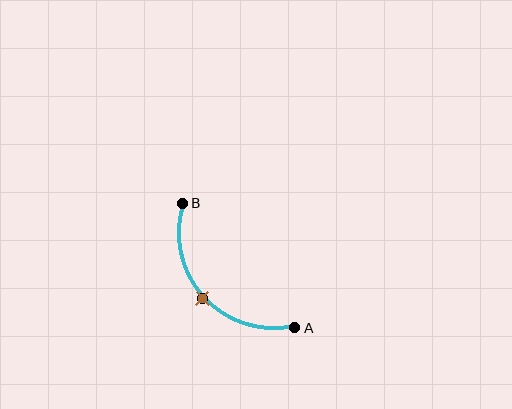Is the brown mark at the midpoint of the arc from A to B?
Yes. The brown mark lies on the arc at equal arc-length from both A and B — it is the arc midpoint.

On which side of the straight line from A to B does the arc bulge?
The arc bulges below and to the left of the straight line connecting A and B.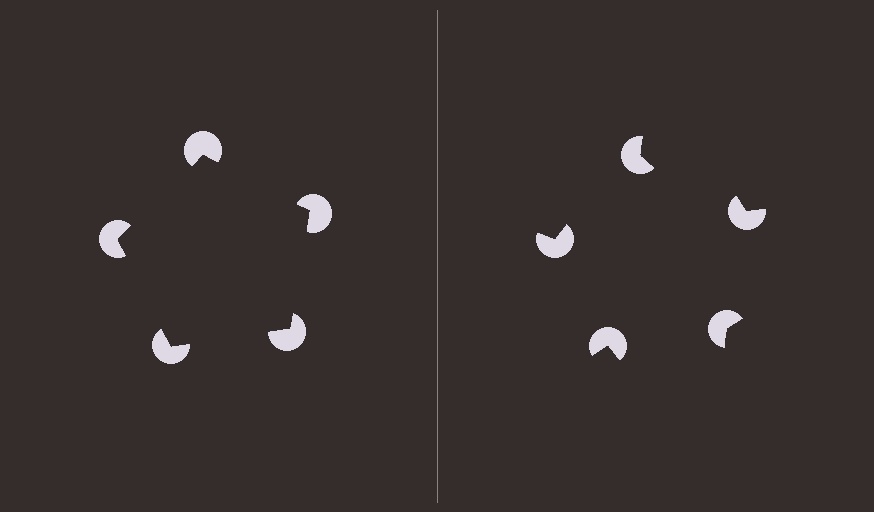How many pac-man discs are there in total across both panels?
10 — 5 on each side.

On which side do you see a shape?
An illusory pentagon appears on the left side. On the right side the wedge cuts are rotated, so no coherent shape forms.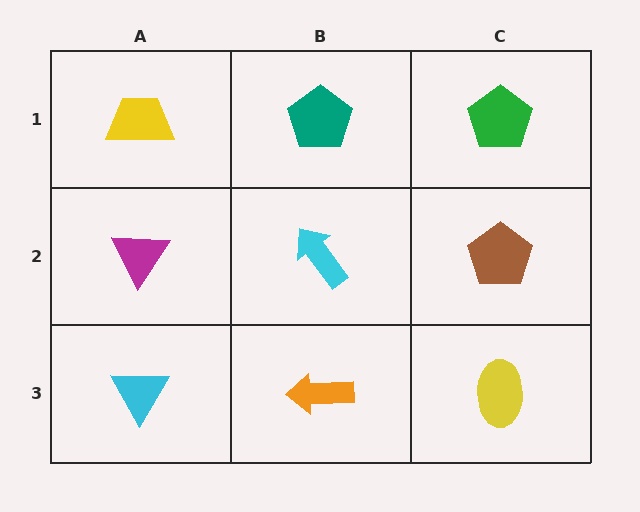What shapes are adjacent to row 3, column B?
A cyan arrow (row 2, column B), a cyan triangle (row 3, column A), a yellow ellipse (row 3, column C).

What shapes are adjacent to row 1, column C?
A brown pentagon (row 2, column C), a teal pentagon (row 1, column B).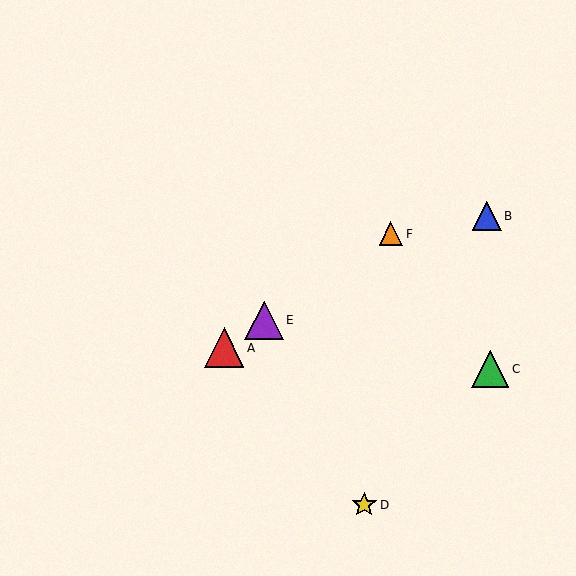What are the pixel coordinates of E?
Object E is at (264, 320).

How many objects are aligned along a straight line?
3 objects (A, E, F) are aligned along a straight line.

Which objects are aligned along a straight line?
Objects A, E, F are aligned along a straight line.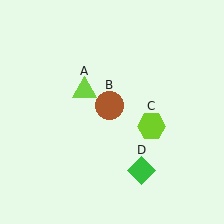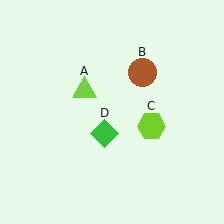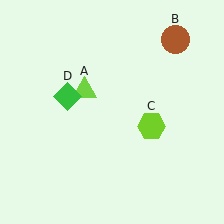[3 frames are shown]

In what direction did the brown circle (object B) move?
The brown circle (object B) moved up and to the right.